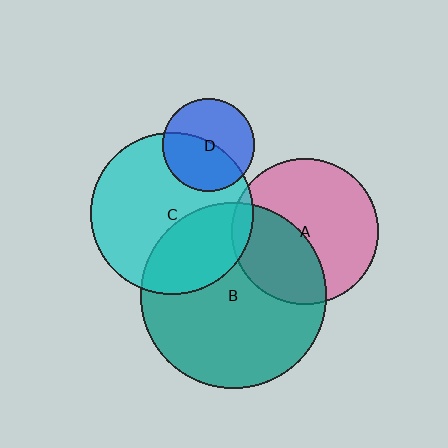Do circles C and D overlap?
Yes.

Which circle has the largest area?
Circle B (teal).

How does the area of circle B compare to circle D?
Approximately 4.0 times.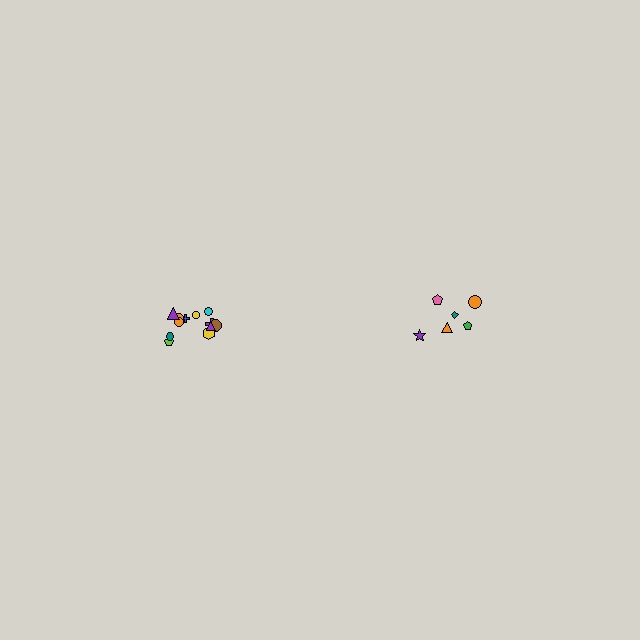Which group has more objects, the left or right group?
The left group.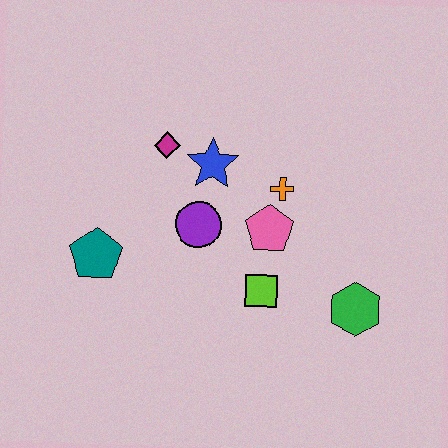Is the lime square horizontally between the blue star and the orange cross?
Yes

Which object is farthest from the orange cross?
The teal pentagon is farthest from the orange cross.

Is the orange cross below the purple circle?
No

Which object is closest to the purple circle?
The blue star is closest to the purple circle.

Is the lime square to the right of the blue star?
Yes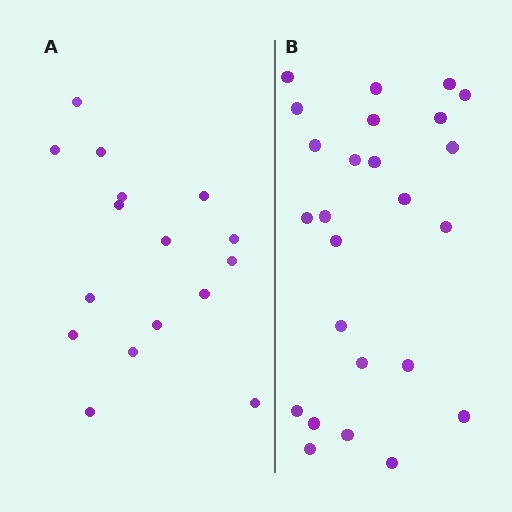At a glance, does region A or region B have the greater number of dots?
Region B (the right region) has more dots.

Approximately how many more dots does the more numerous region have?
Region B has roughly 8 or so more dots than region A.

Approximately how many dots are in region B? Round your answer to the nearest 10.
About 20 dots. (The exact count is 25, which rounds to 20.)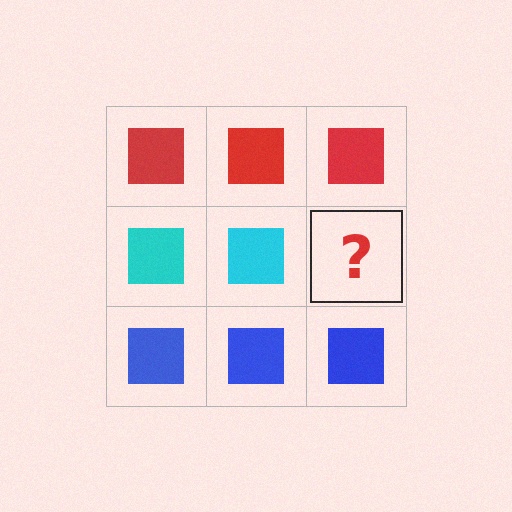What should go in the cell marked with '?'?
The missing cell should contain a cyan square.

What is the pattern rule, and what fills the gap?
The rule is that each row has a consistent color. The gap should be filled with a cyan square.